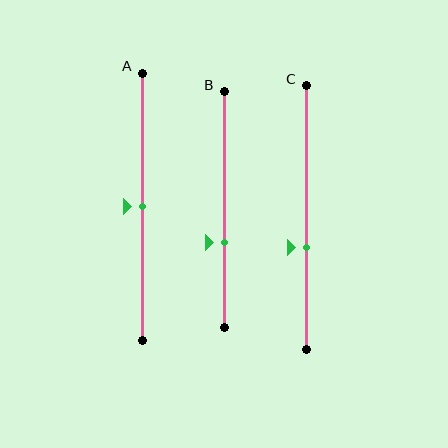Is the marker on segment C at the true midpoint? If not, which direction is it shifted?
No, the marker on segment C is shifted downward by about 11% of the segment length.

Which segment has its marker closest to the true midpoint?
Segment A has its marker closest to the true midpoint.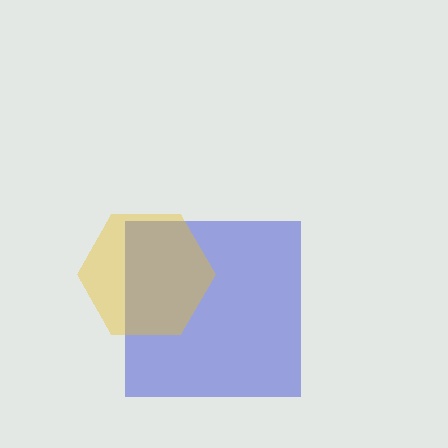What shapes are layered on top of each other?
The layered shapes are: a blue square, a yellow hexagon.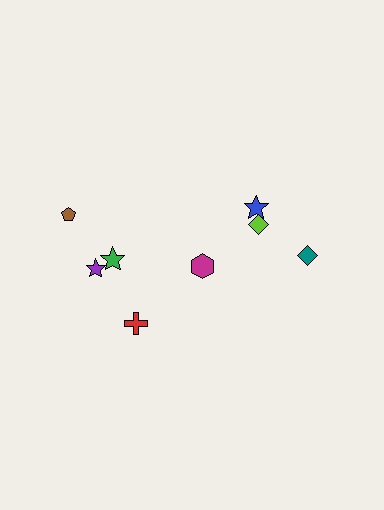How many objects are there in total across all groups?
There are 8 objects.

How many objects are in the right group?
There are 3 objects.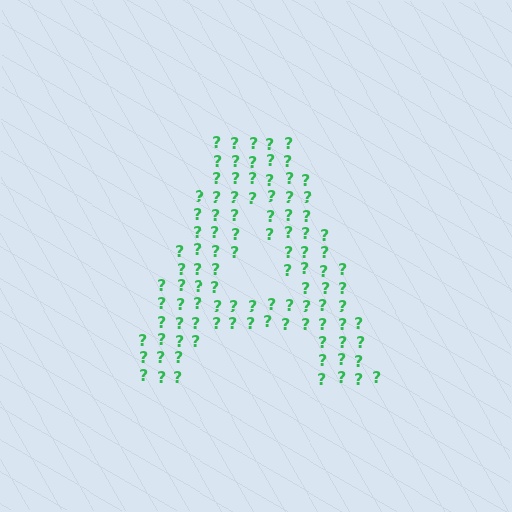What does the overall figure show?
The overall figure shows the letter A.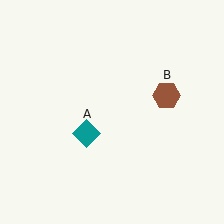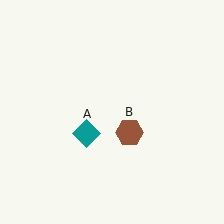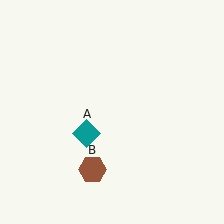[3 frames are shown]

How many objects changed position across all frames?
1 object changed position: brown hexagon (object B).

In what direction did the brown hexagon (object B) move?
The brown hexagon (object B) moved down and to the left.